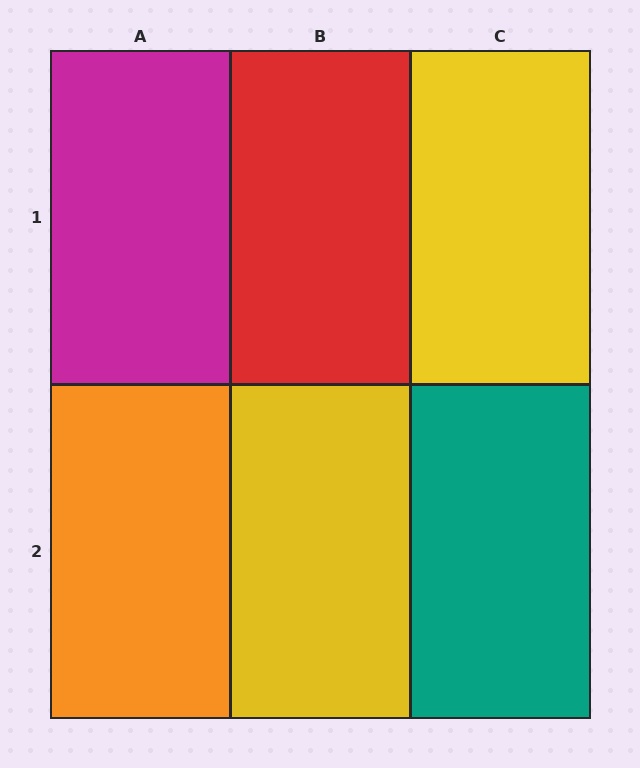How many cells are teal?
1 cell is teal.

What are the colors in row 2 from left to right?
Orange, yellow, teal.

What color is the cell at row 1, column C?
Yellow.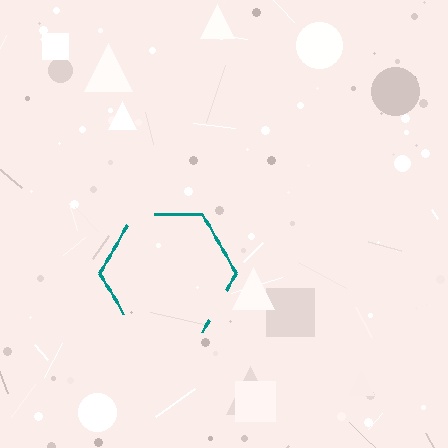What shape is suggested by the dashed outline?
The dashed outline suggests a hexagon.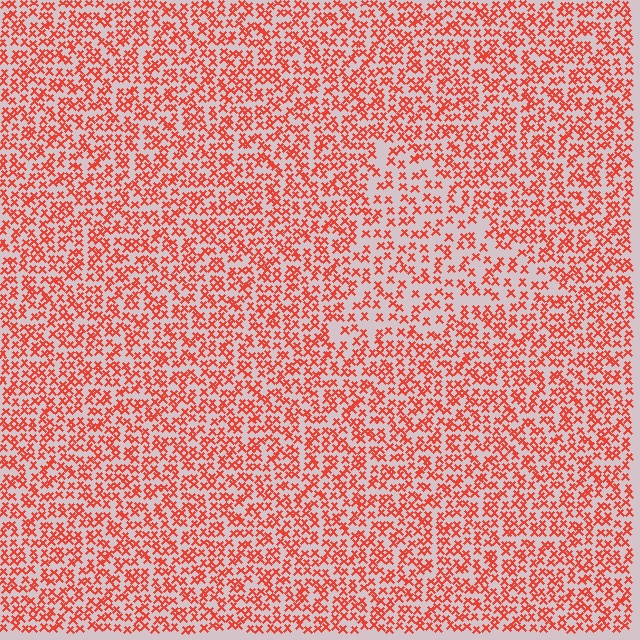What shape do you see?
I see a triangle.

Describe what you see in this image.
The image contains small red elements arranged at two different densities. A triangle-shaped region is visible where the elements are less densely packed than the surrounding area.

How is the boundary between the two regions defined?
The boundary is defined by a change in element density (approximately 1.6x ratio). All elements are the same color, size, and shape.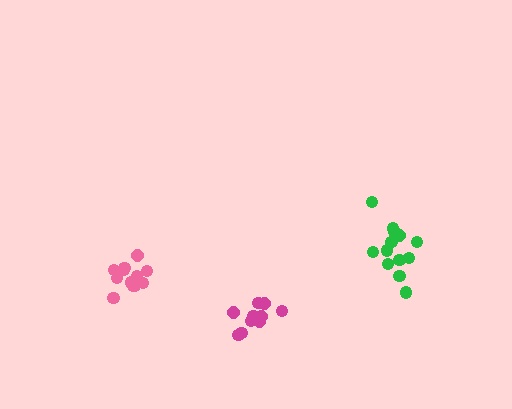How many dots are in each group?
Group 1: 10 dots, Group 2: 12 dots, Group 3: 13 dots (35 total).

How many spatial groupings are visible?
There are 3 spatial groupings.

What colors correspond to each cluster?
The clusters are colored: magenta, pink, green.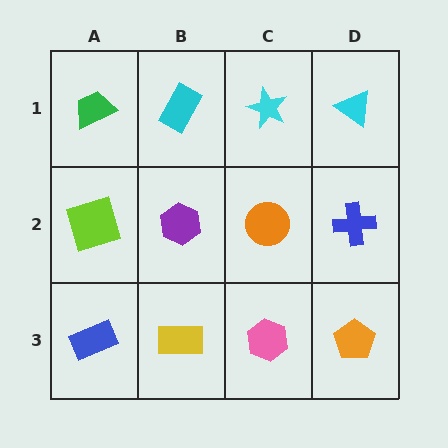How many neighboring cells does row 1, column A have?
2.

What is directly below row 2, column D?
An orange pentagon.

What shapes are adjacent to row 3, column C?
An orange circle (row 2, column C), a yellow rectangle (row 3, column B), an orange pentagon (row 3, column D).